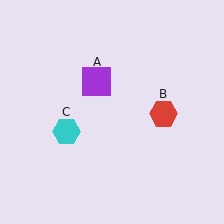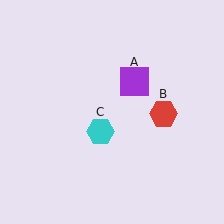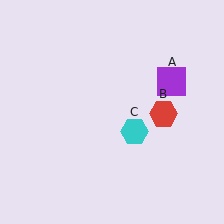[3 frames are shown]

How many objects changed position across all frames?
2 objects changed position: purple square (object A), cyan hexagon (object C).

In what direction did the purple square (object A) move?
The purple square (object A) moved right.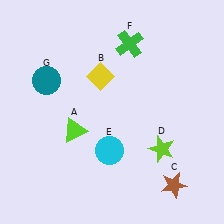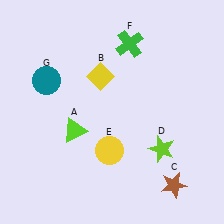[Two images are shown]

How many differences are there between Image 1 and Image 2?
There is 1 difference between the two images.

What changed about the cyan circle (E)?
In Image 1, E is cyan. In Image 2, it changed to yellow.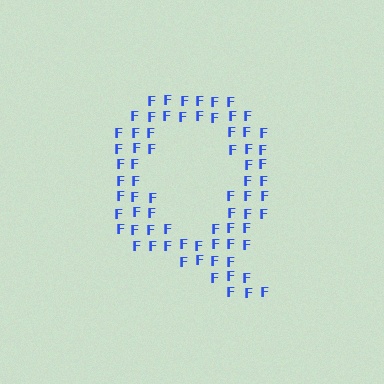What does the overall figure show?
The overall figure shows the letter Q.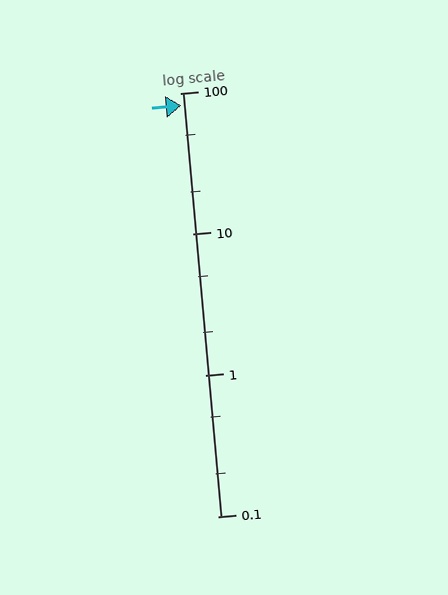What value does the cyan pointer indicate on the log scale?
The pointer indicates approximately 81.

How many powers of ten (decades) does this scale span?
The scale spans 3 decades, from 0.1 to 100.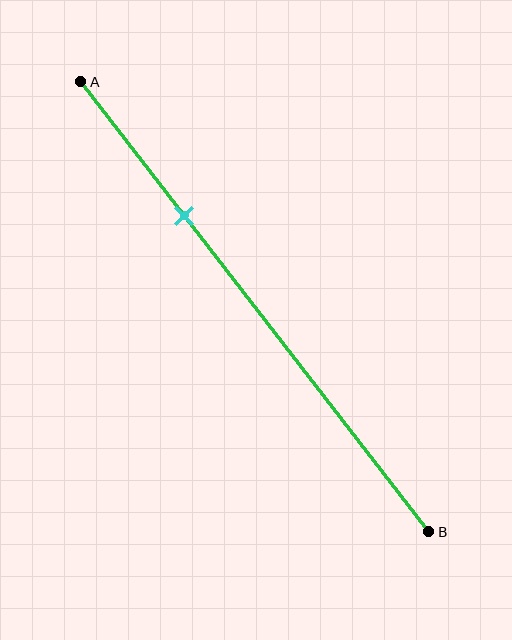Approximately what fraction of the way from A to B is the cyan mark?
The cyan mark is approximately 30% of the way from A to B.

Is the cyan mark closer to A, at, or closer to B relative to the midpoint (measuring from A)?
The cyan mark is closer to point A than the midpoint of segment AB.